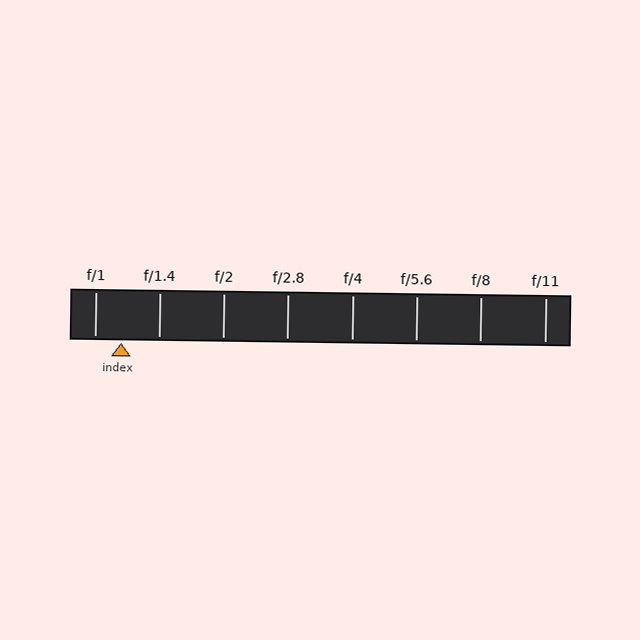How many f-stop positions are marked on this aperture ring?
There are 8 f-stop positions marked.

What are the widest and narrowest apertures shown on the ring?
The widest aperture shown is f/1 and the narrowest is f/11.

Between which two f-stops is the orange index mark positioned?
The index mark is between f/1 and f/1.4.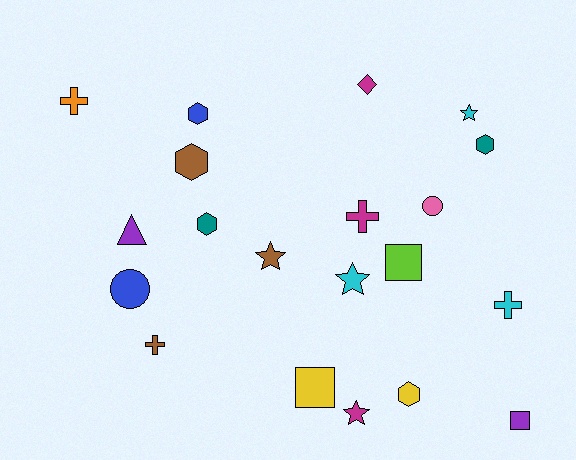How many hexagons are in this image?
There are 5 hexagons.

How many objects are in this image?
There are 20 objects.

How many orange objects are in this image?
There is 1 orange object.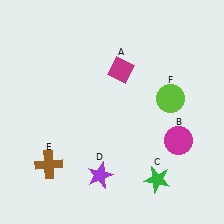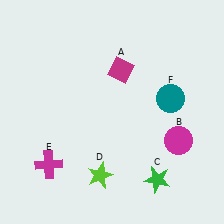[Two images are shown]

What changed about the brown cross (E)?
In Image 1, E is brown. In Image 2, it changed to magenta.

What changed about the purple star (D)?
In Image 1, D is purple. In Image 2, it changed to lime.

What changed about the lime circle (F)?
In Image 1, F is lime. In Image 2, it changed to teal.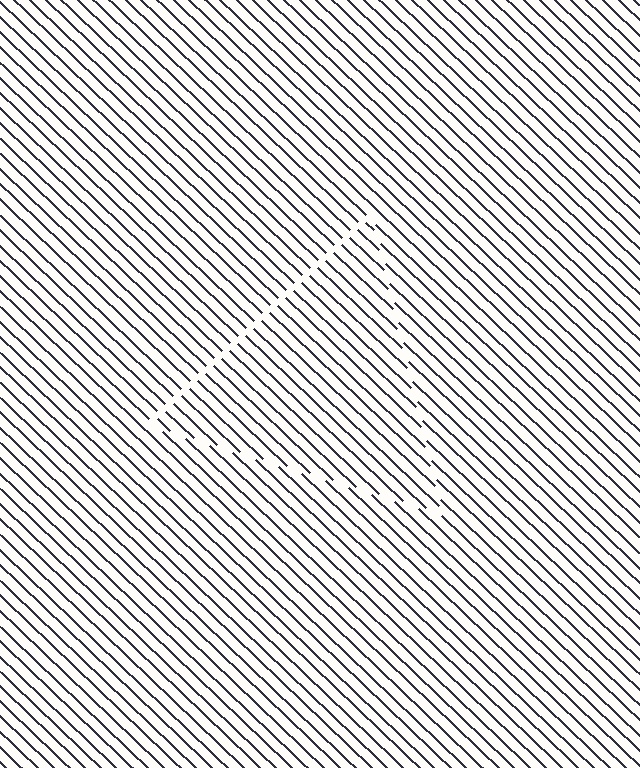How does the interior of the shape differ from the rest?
The interior of the shape contains the same grating, shifted by half a period — the contour is defined by the phase discontinuity where line-ends from the inner and outer gratings abut.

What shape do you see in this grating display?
An illusory triangle. The interior of the shape contains the same grating, shifted by half a period — the contour is defined by the phase discontinuity where line-ends from the inner and outer gratings abut.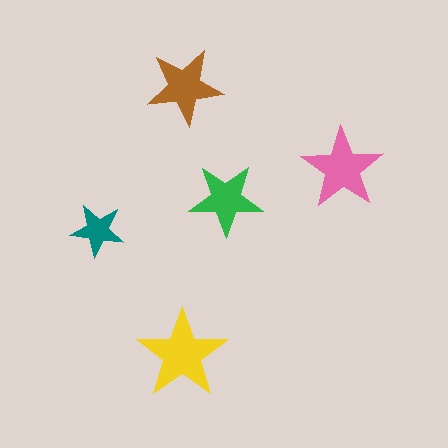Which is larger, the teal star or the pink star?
The pink one.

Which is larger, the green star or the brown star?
The brown one.